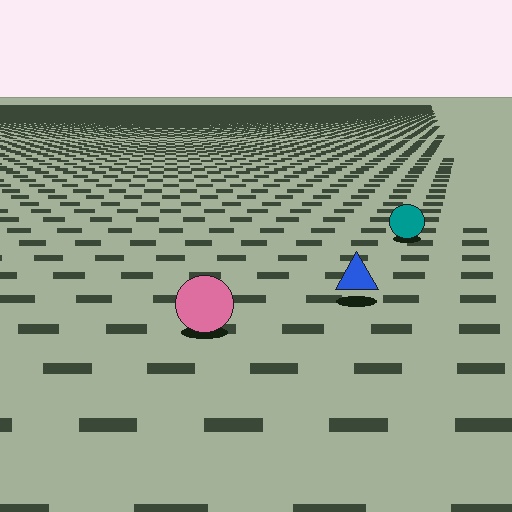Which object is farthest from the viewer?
The teal circle is farthest from the viewer. It appears smaller and the ground texture around it is denser.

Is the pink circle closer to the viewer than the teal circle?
Yes. The pink circle is closer — you can tell from the texture gradient: the ground texture is coarser near it.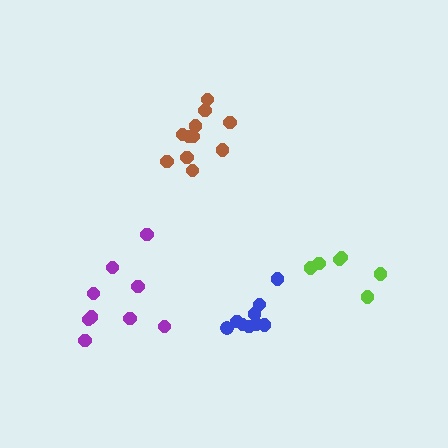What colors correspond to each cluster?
The clusters are colored: lime, purple, blue, brown.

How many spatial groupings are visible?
There are 4 spatial groupings.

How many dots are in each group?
Group 1: 6 dots, Group 2: 9 dots, Group 3: 9 dots, Group 4: 11 dots (35 total).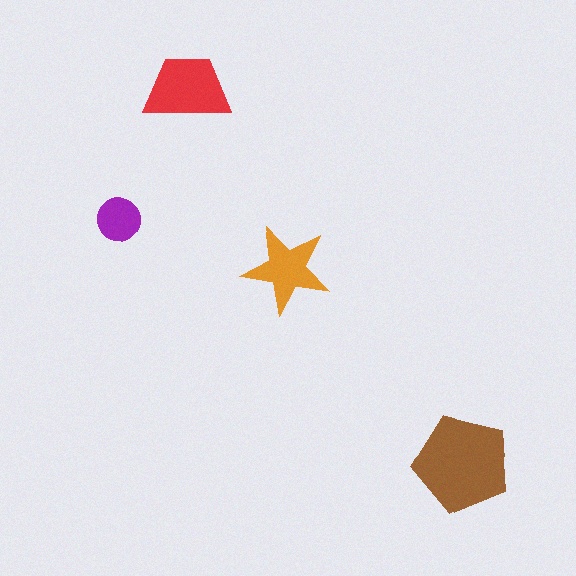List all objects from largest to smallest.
The brown pentagon, the red trapezoid, the orange star, the purple circle.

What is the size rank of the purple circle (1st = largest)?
4th.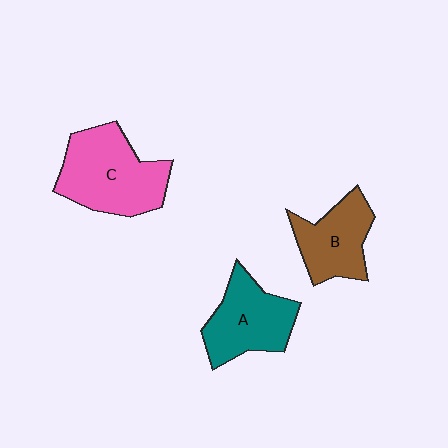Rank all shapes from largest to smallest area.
From largest to smallest: C (pink), A (teal), B (brown).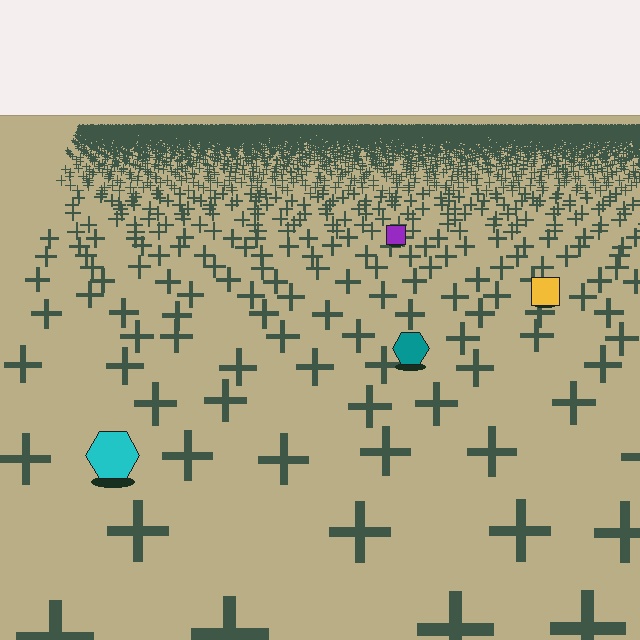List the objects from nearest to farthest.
From nearest to farthest: the cyan hexagon, the teal hexagon, the yellow square, the purple square.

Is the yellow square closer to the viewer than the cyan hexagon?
No. The cyan hexagon is closer — you can tell from the texture gradient: the ground texture is coarser near it.